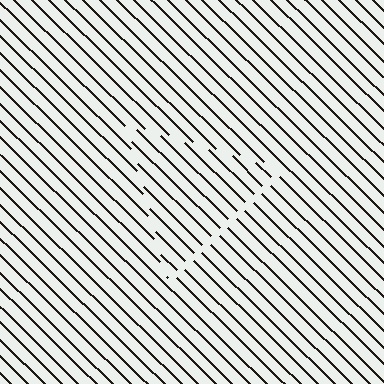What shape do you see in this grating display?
An illusory triangle. The interior of the shape contains the same grating, shifted by half a period — the contour is defined by the phase discontinuity where line-ends from the inner and outer gratings abut.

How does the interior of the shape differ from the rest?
The interior of the shape contains the same grating, shifted by half a period — the contour is defined by the phase discontinuity where line-ends from the inner and outer gratings abut.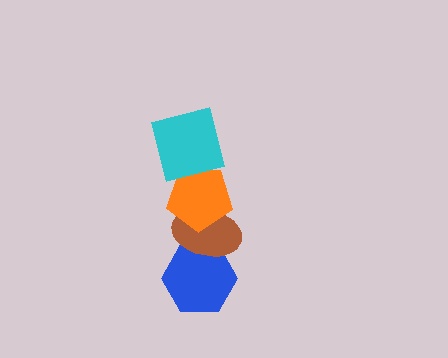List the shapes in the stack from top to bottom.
From top to bottom: the cyan square, the orange pentagon, the brown ellipse, the blue hexagon.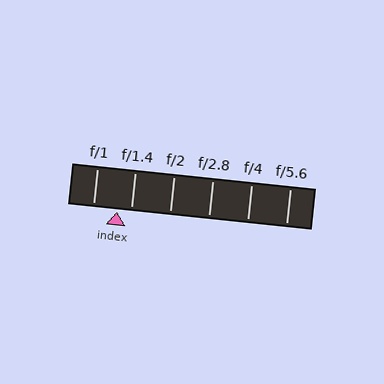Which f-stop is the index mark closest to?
The index mark is closest to f/1.4.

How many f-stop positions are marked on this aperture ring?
There are 6 f-stop positions marked.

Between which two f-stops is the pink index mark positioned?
The index mark is between f/1 and f/1.4.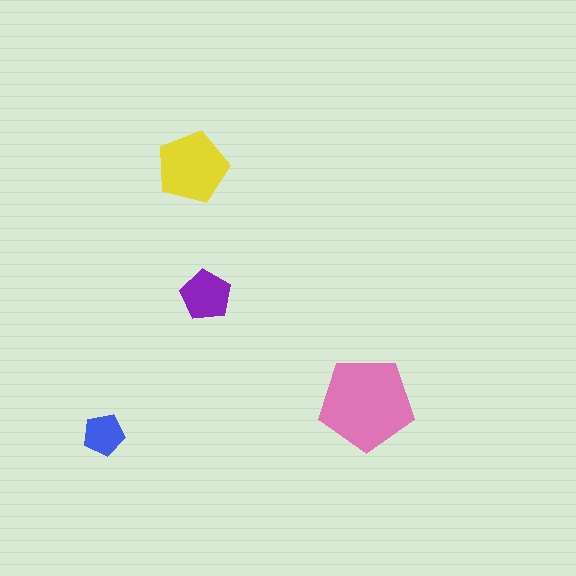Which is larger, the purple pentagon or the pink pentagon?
The pink one.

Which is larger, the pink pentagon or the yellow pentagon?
The pink one.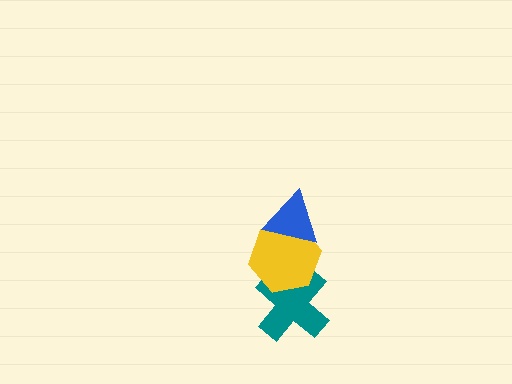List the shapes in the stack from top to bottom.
From top to bottom: the blue triangle, the yellow hexagon, the teal cross.